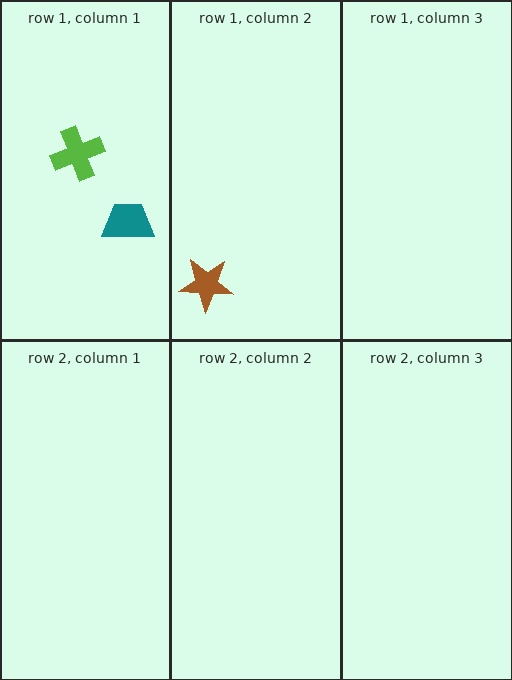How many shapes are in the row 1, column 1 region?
2.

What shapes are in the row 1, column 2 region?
The brown star.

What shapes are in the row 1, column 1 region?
The teal trapezoid, the lime cross.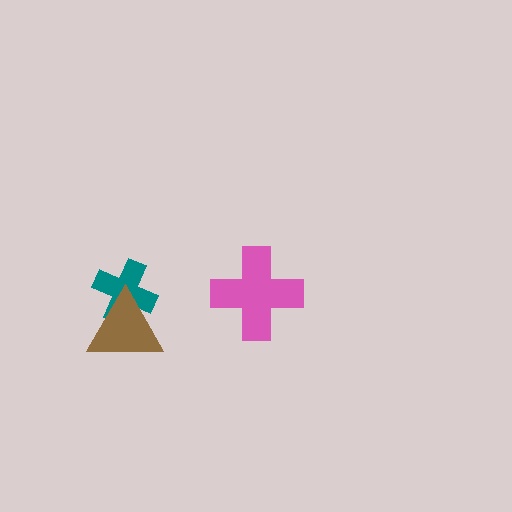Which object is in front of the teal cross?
The brown triangle is in front of the teal cross.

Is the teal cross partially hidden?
Yes, it is partially covered by another shape.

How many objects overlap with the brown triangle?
1 object overlaps with the brown triangle.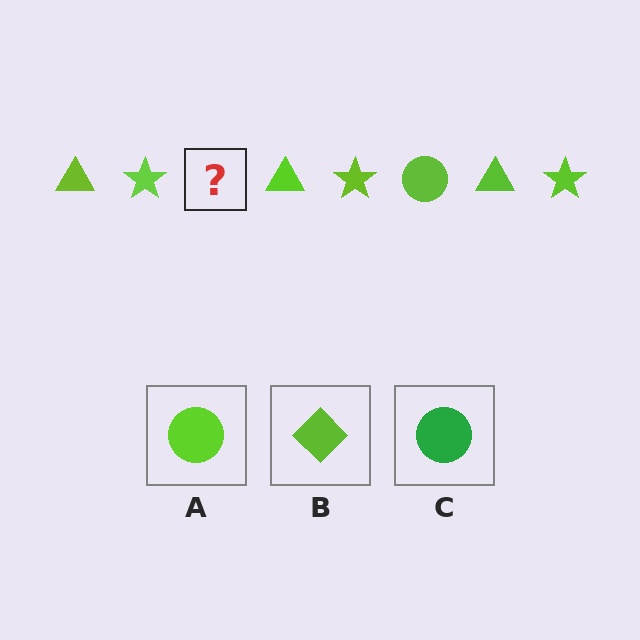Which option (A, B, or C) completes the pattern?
A.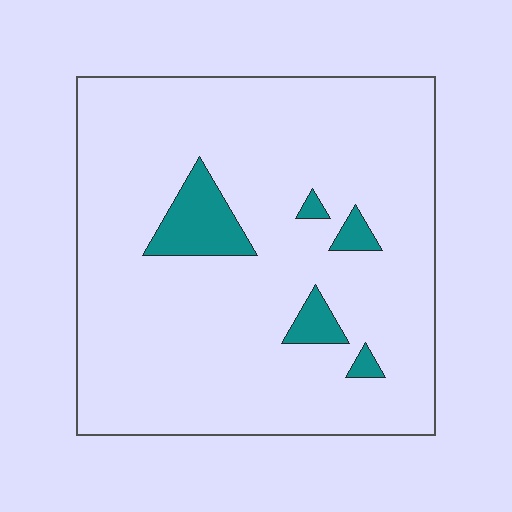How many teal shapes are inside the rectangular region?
5.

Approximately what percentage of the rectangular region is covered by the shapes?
Approximately 10%.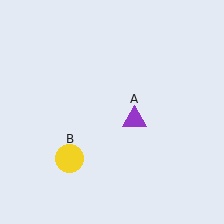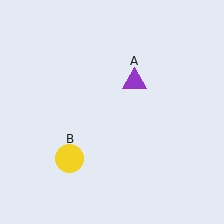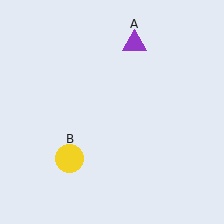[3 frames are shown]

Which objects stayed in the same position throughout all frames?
Yellow circle (object B) remained stationary.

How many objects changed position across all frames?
1 object changed position: purple triangle (object A).